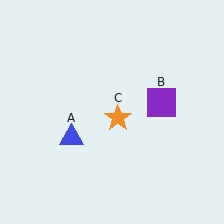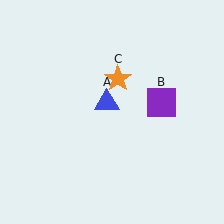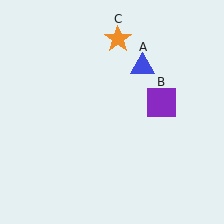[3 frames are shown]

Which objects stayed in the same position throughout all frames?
Purple square (object B) remained stationary.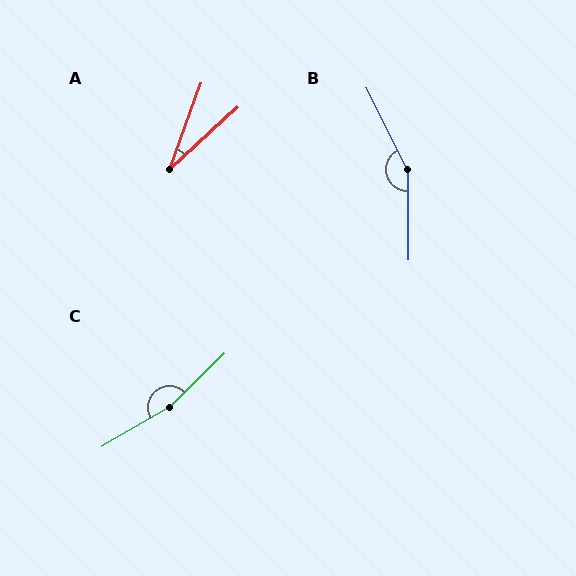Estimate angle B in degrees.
Approximately 154 degrees.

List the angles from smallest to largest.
A (27°), B (154°), C (166°).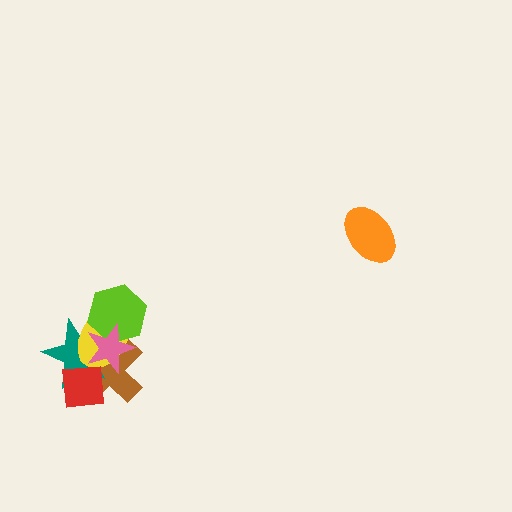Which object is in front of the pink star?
The red square is in front of the pink star.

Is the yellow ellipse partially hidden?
Yes, it is partially covered by another shape.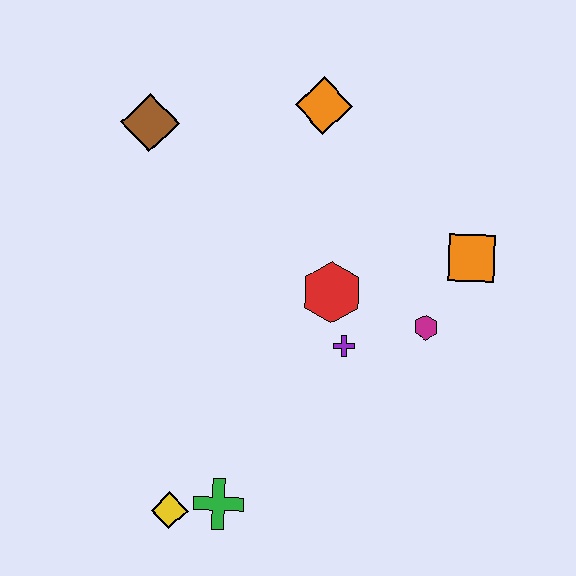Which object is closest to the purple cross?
The red hexagon is closest to the purple cross.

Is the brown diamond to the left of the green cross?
Yes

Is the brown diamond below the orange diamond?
Yes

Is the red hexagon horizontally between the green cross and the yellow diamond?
No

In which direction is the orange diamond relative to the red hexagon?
The orange diamond is above the red hexagon.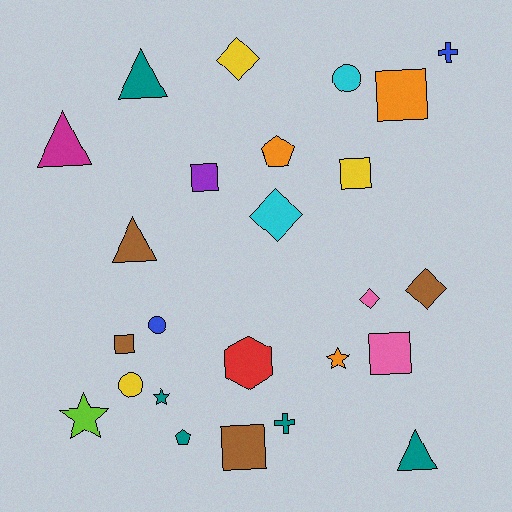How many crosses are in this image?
There are 2 crosses.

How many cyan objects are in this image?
There are 2 cyan objects.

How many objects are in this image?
There are 25 objects.